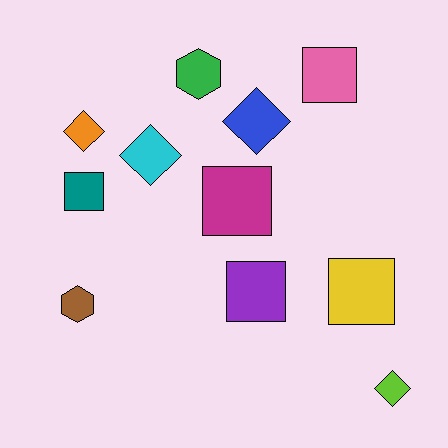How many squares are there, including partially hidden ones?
There are 5 squares.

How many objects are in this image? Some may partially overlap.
There are 11 objects.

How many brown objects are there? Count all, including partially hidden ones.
There is 1 brown object.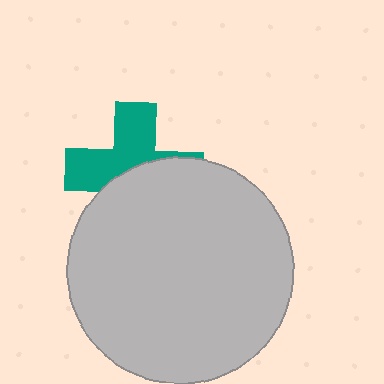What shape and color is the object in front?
The object in front is a light gray circle.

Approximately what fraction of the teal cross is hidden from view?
Roughly 50% of the teal cross is hidden behind the light gray circle.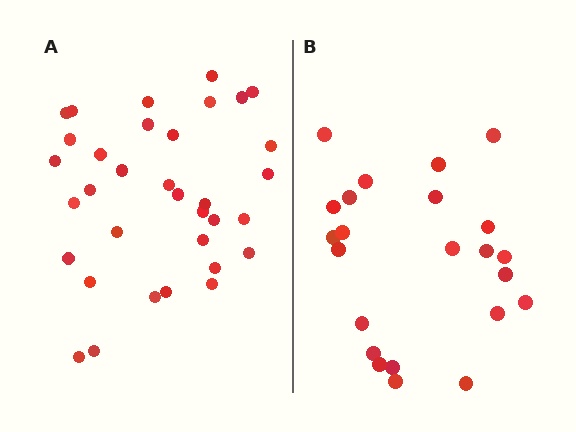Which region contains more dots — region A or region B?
Region A (the left region) has more dots.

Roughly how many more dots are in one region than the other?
Region A has roughly 12 or so more dots than region B.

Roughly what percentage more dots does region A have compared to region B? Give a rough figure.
About 50% more.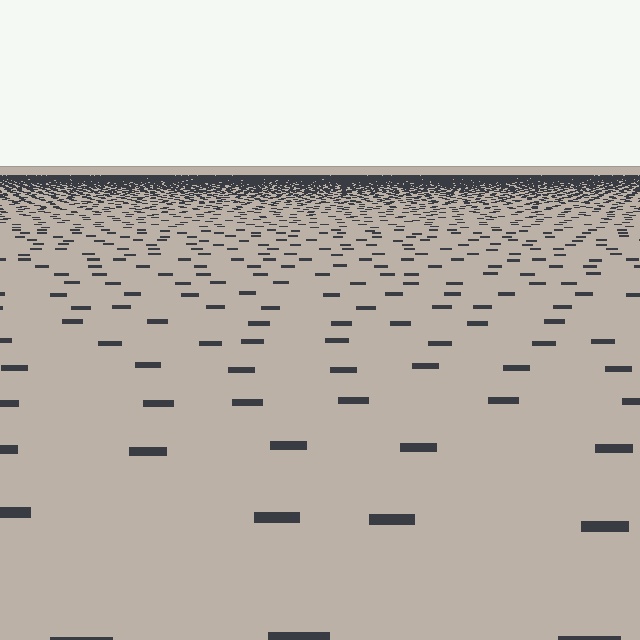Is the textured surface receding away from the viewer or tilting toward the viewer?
The surface is receding away from the viewer. Texture elements get smaller and denser toward the top.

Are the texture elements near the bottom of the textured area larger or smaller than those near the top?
Larger. Near the bottom, elements are closer to the viewer and appear at a bigger on-screen size.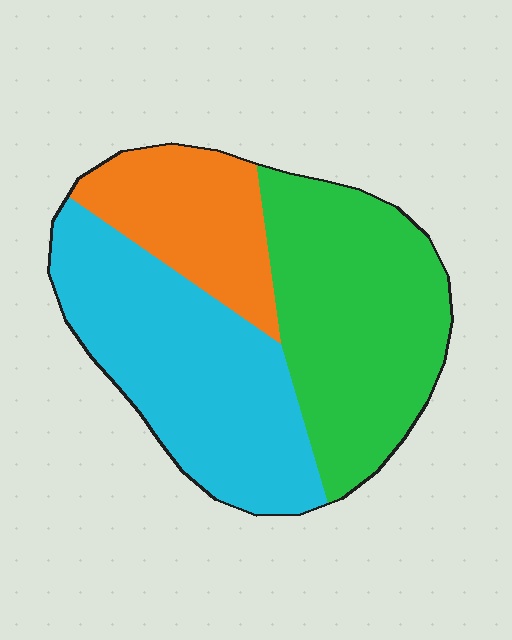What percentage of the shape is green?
Green takes up between a third and a half of the shape.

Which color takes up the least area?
Orange, at roughly 20%.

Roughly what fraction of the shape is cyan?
Cyan takes up about two fifths (2/5) of the shape.